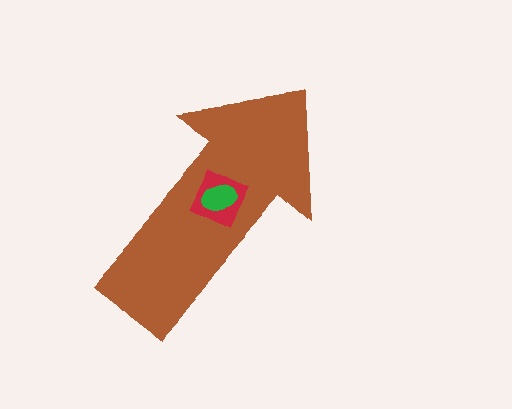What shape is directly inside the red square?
The green ellipse.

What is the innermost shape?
The green ellipse.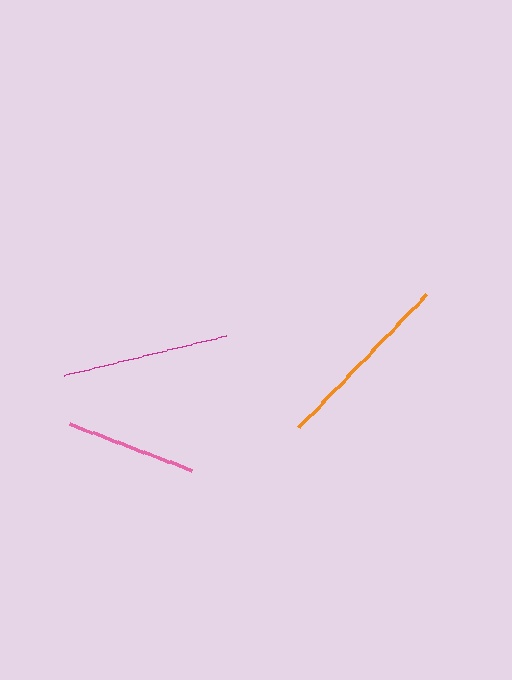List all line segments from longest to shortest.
From longest to shortest: orange, magenta, pink.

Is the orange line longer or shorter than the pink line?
The orange line is longer than the pink line.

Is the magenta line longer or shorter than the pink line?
The magenta line is longer than the pink line.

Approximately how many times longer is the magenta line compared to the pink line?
The magenta line is approximately 1.3 times the length of the pink line.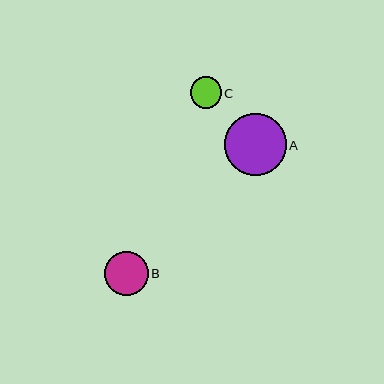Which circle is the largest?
Circle A is the largest with a size of approximately 62 pixels.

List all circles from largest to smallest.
From largest to smallest: A, B, C.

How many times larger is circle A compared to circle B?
Circle A is approximately 1.4 times the size of circle B.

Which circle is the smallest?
Circle C is the smallest with a size of approximately 31 pixels.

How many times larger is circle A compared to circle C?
Circle A is approximately 2.0 times the size of circle C.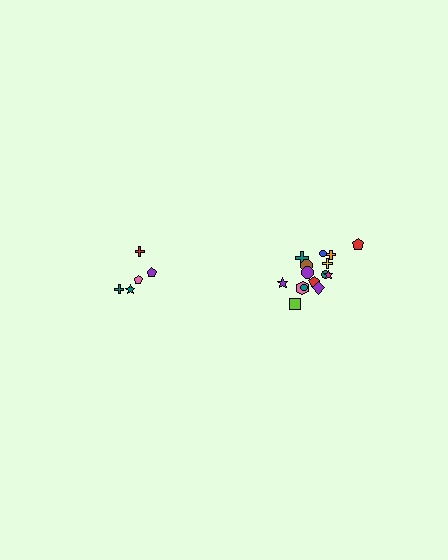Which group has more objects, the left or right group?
The right group.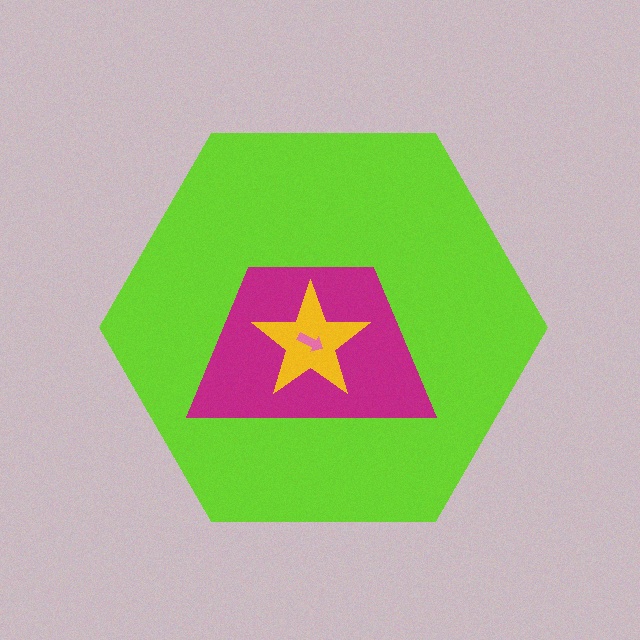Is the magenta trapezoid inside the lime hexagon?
Yes.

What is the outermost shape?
The lime hexagon.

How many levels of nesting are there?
4.